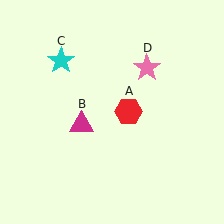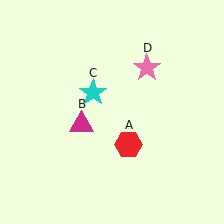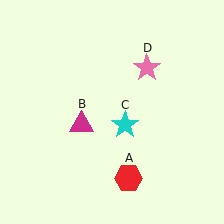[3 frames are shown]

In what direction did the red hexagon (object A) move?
The red hexagon (object A) moved down.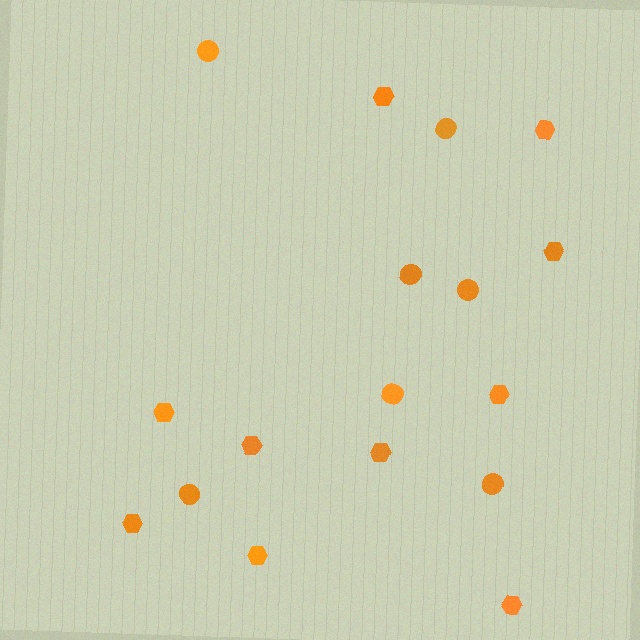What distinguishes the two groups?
There are 2 groups: one group of hexagons (10) and one group of circles (7).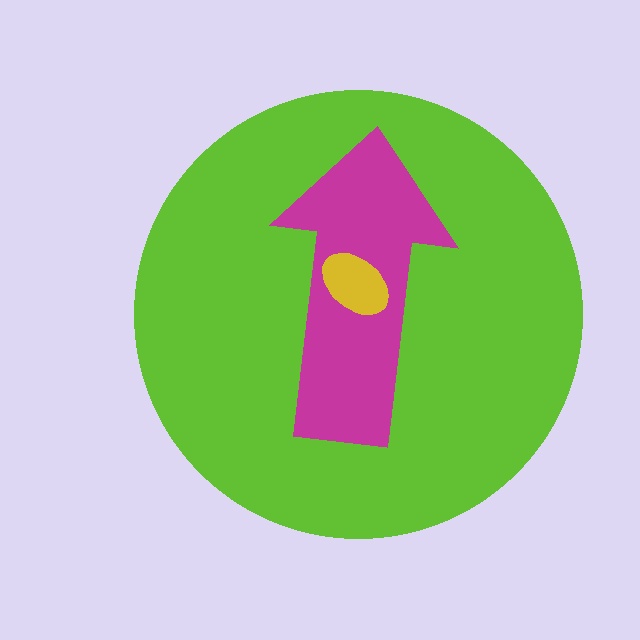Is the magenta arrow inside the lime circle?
Yes.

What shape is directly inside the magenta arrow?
The yellow ellipse.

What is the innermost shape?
The yellow ellipse.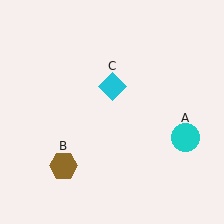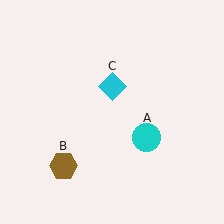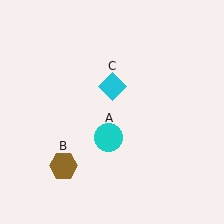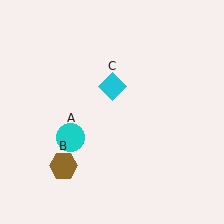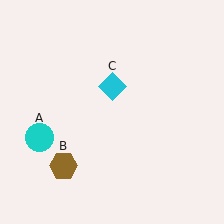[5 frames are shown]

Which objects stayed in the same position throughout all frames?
Brown hexagon (object B) and cyan diamond (object C) remained stationary.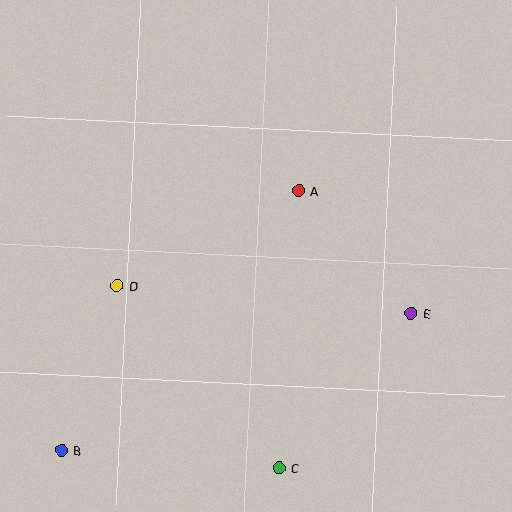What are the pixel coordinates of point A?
Point A is at (298, 191).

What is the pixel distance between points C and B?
The distance between C and B is 218 pixels.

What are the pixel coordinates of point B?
Point B is at (62, 451).